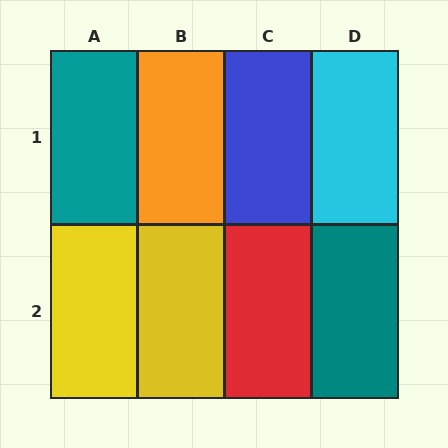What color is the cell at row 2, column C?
Red.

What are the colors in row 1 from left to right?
Teal, orange, blue, cyan.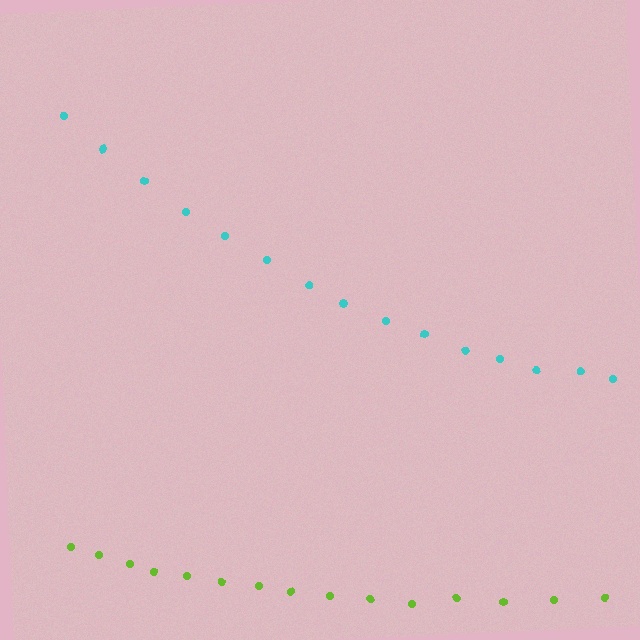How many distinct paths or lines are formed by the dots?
There are 2 distinct paths.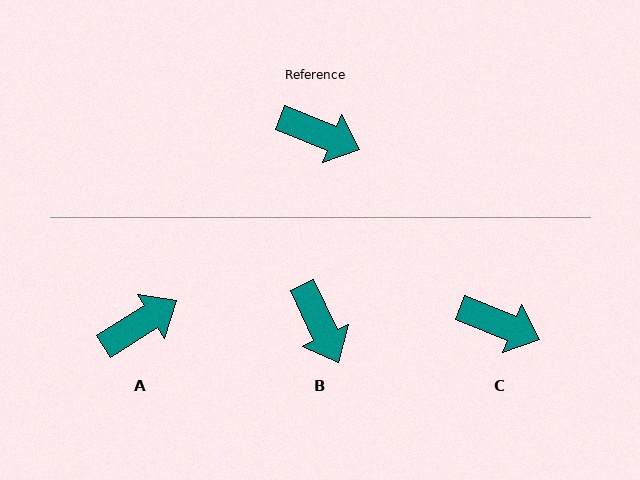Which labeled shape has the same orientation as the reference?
C.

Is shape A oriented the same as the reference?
No, it is off by about 54 degrees.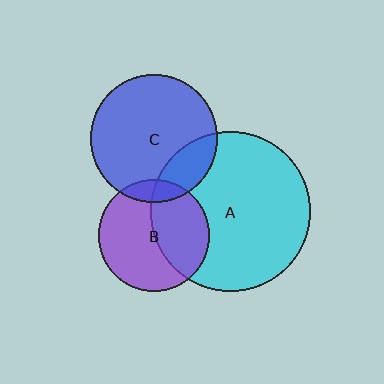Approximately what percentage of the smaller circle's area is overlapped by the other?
Approximately 45%.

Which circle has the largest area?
Circle A (cyan).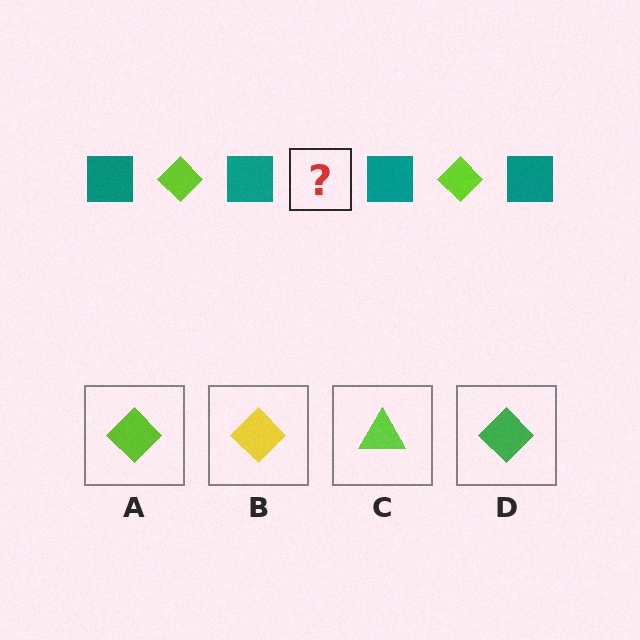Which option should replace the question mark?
Option A.